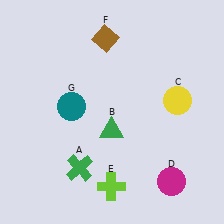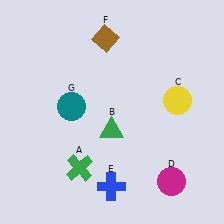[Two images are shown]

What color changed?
The cross (E) changed from lime in Image 1 to blue in Image 2.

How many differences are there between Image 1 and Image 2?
There is 1 difference between the two images.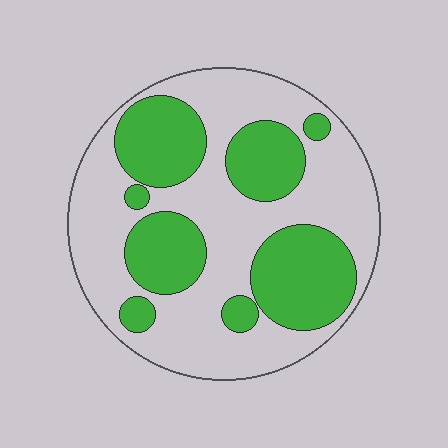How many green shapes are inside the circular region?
8.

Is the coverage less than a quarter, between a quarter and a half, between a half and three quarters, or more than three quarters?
Between a quarter and a half.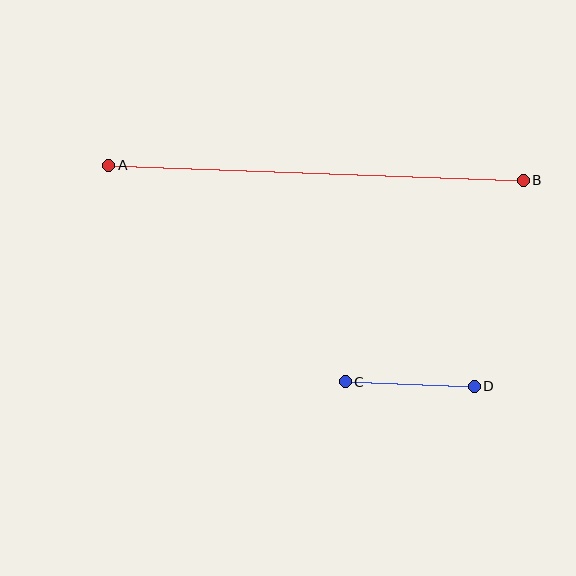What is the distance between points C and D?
The distance is approximately 129 pixels.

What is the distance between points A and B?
The distance is approximately 415 pixels.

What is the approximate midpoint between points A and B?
The midpoint is at approximately (316, 173) pixels.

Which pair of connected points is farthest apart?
Points A and B are farthest apart.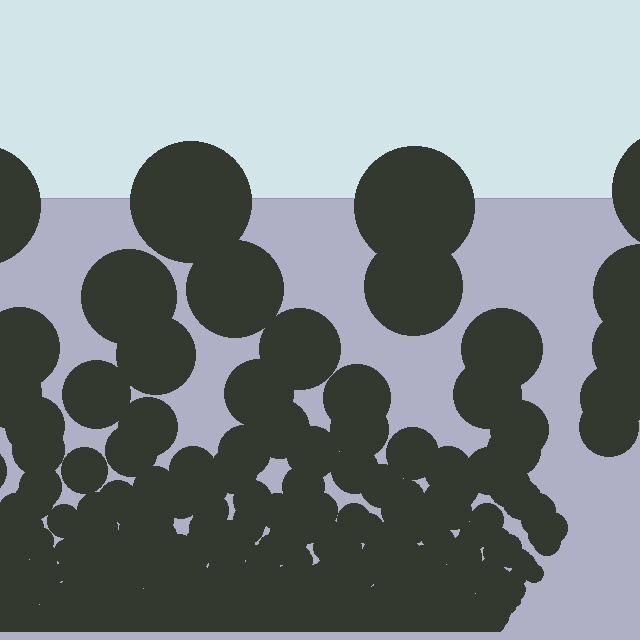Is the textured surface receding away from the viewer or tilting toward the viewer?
The surface appears to tilt toward the viewer. Texture elements get larger and sparser toward the top.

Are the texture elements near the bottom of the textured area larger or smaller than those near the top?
Smaller. The gradient is inverted — elements near the bottom are smaller and denser.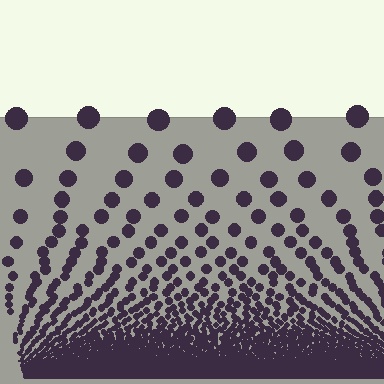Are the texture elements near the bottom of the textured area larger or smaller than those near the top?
Smaller. The gradient is inverted — elements near the bottom are smaller and denser.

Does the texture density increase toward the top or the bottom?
Density increases toward the bottom.